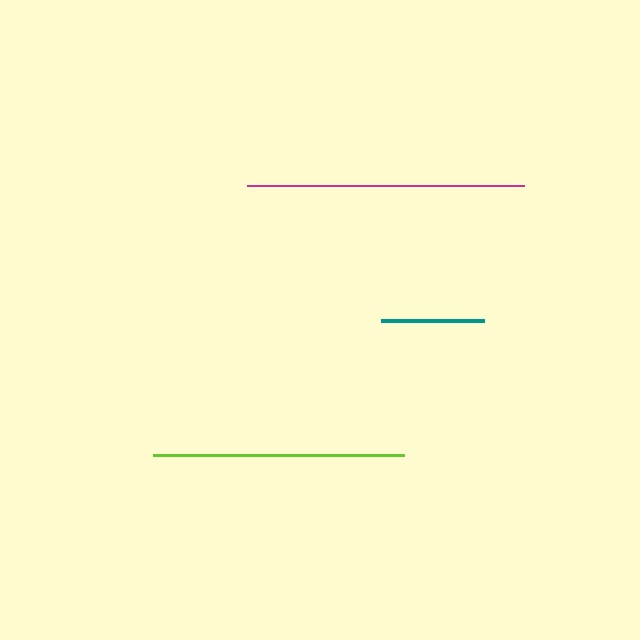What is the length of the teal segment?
The teal segment is approximately 103 pixels long.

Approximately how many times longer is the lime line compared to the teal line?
The lime line is approximately 2.4 times the length of the teal line.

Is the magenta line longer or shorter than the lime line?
The magenta line is longer than the lime line.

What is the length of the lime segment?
The lime segment is approximately 251 pixels long.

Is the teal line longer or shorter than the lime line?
The lime line is longer than the teal line.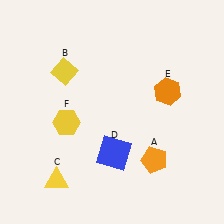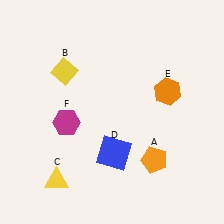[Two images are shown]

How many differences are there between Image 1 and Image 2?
There is 1 difference between the two images.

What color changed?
The hexagon (F) changed from yellow in Image 1 to magenta in Image 2.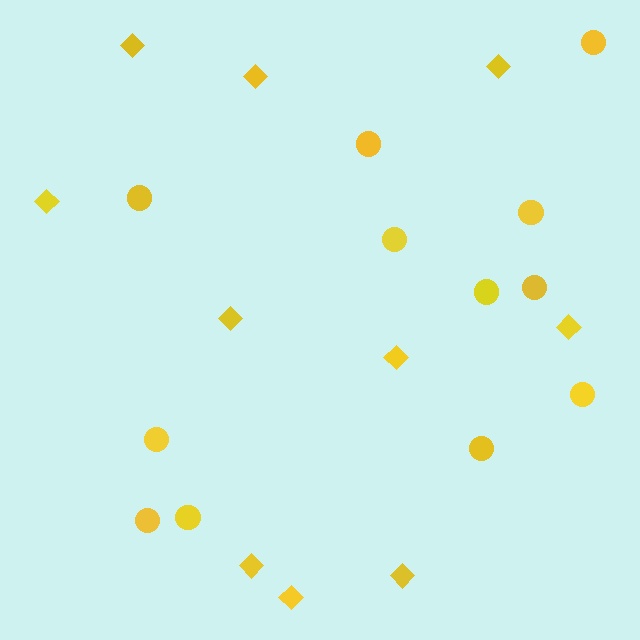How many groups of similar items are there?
There are 2 groups: one group of diamonds (10) and one group of circles (12).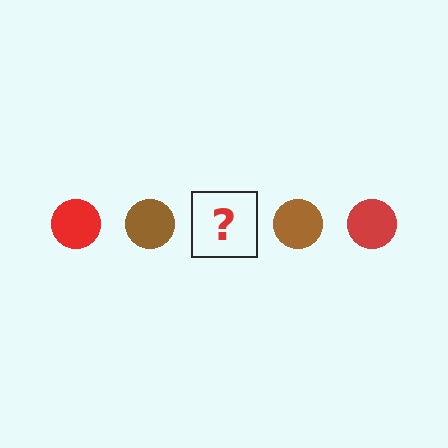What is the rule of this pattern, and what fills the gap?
The rule is that the pattern cycles through red, brown circles. The gap should be filled with a red circle.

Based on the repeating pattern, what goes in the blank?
The blank should be a red circle.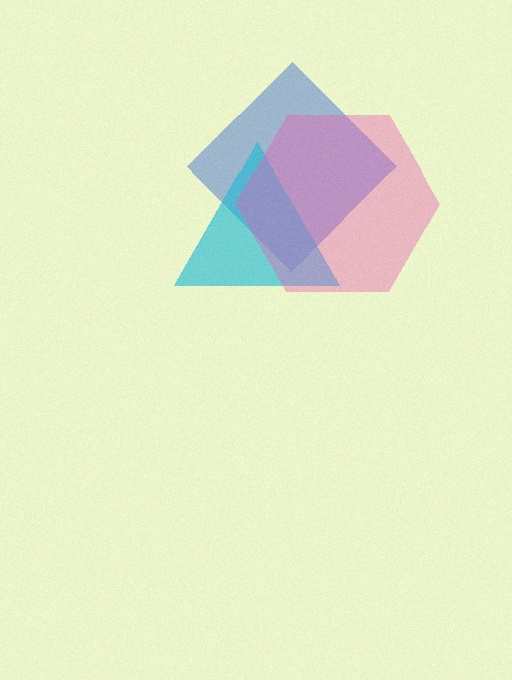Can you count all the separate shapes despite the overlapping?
Yes, there are 3 separate shapes.